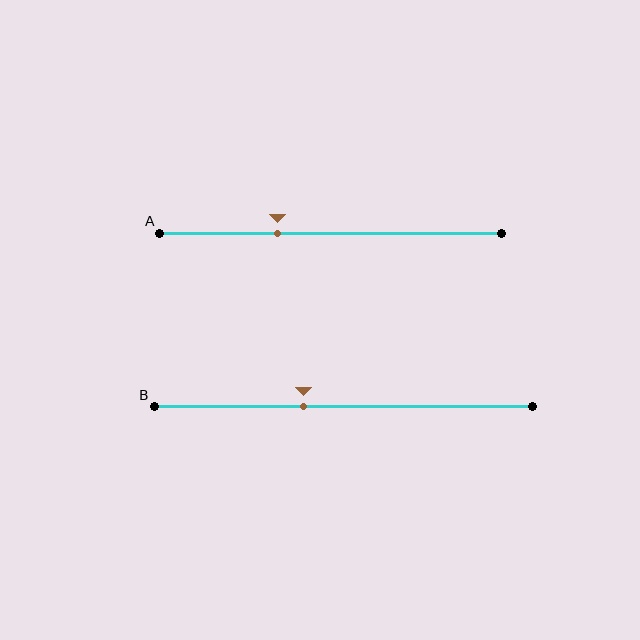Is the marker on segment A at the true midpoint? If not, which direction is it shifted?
No, the marker on segment A is shifted to the left by about 16% of the segment length.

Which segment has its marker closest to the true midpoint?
Segment B has its marker closest to the true midpoint.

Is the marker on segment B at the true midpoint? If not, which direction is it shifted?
No, the marker on segment B is shifted to the left by about 11% of the segment length.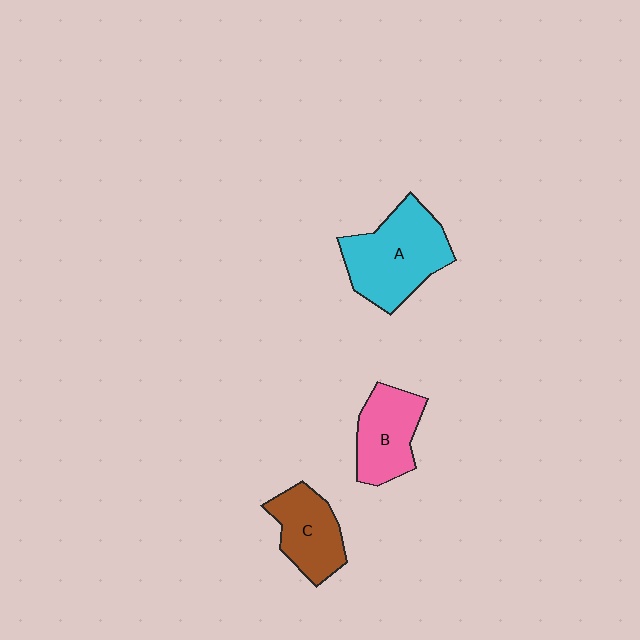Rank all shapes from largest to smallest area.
From largest to smallest: A (cyan), B (pink), C (brown).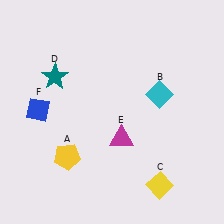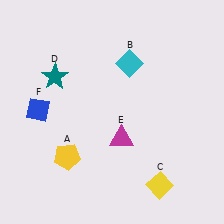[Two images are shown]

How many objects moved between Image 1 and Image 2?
1 object moved between the two images.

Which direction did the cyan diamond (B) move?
The cyan diamond (B) moved up.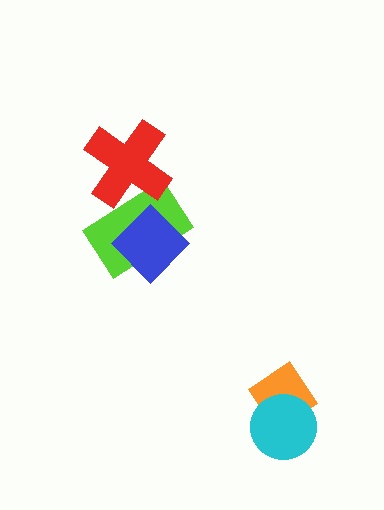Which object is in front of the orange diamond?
The cyan circle is in front of the orange diamond.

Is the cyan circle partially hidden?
No, no other shape covers it.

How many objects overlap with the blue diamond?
1 object overlaps with the blue diamond.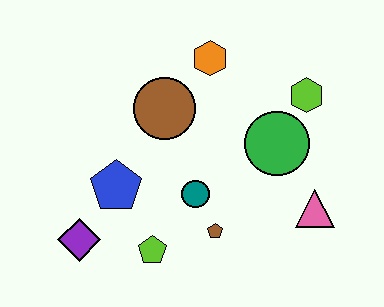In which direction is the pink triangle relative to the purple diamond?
The pink triangle is to the right of the purple diamond.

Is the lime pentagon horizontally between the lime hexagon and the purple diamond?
Yes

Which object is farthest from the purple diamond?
The lime hexagon is farthest from the purple diamond.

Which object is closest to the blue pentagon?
The purple diamond is closest to the blue pentagon.